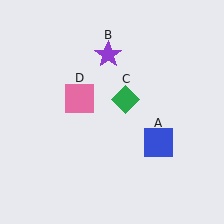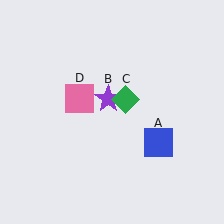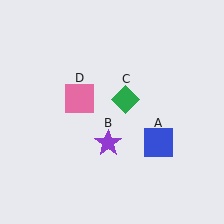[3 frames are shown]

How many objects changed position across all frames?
1 object changed position: purple star (object B).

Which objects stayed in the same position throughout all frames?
Blue square (object A) and green diamond (object C) and pink square (object D) remained stationary.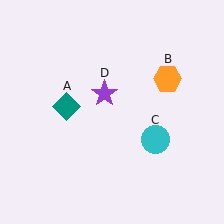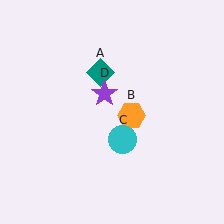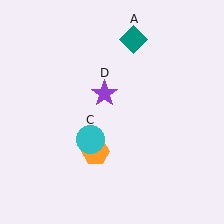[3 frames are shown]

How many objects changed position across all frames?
3 objects changed position: teal diamond (object A), orange hexagon (object B), cyan circle (object C).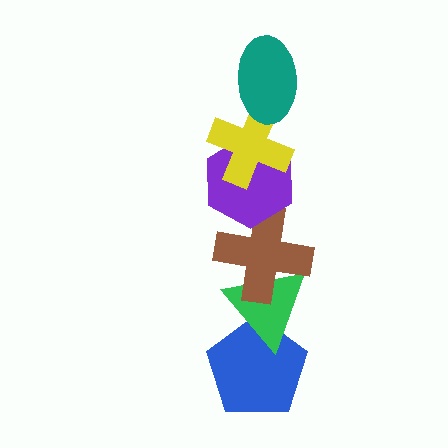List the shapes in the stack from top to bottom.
From top to bottom: the teal ellipse, the yellow cross, the purple hexagon, the brown cross, the green triangle, the blue pentagon.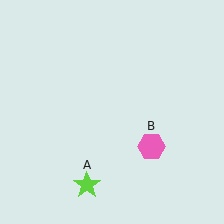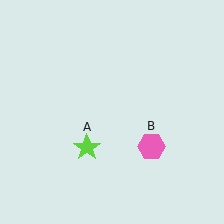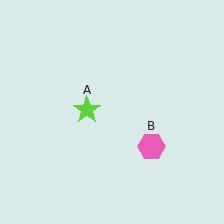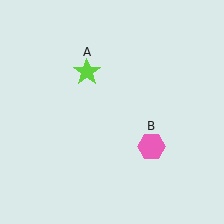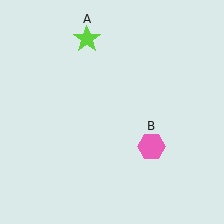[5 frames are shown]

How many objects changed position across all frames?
1 object changed position: lime star (object A).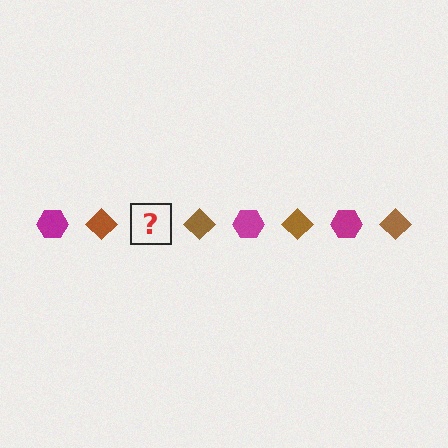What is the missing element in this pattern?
The missing element is a magenta hexagon.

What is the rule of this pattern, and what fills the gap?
The rule is that the pattern alternates between magenta hexagon and brown diamond. The gap should be filled with a magenta hexagon.